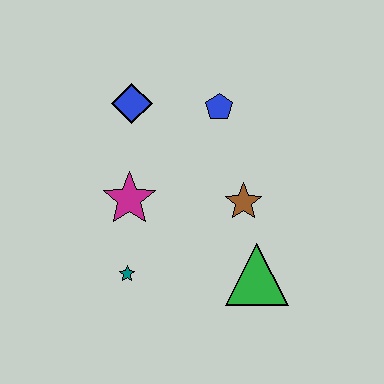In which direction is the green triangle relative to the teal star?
The green triangle is to the right of the teal star.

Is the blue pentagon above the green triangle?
Yes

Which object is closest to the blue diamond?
The blue pentagon is closest to the blue diamond.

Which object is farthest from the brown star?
The blue diamond is farthest from the brown star.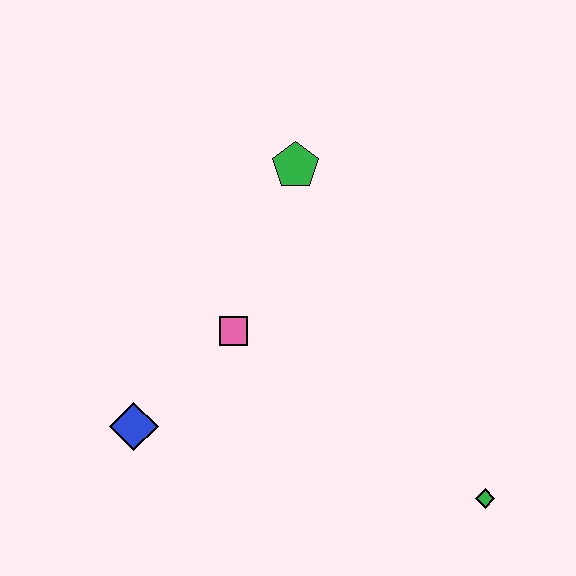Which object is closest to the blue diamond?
The pink square is closest to the blue diamond.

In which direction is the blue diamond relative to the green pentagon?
The blue diamond is below the green pentagon.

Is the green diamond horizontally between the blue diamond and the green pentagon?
No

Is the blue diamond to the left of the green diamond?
Yes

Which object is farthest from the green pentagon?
The green diamond is farthest from the green pentagon.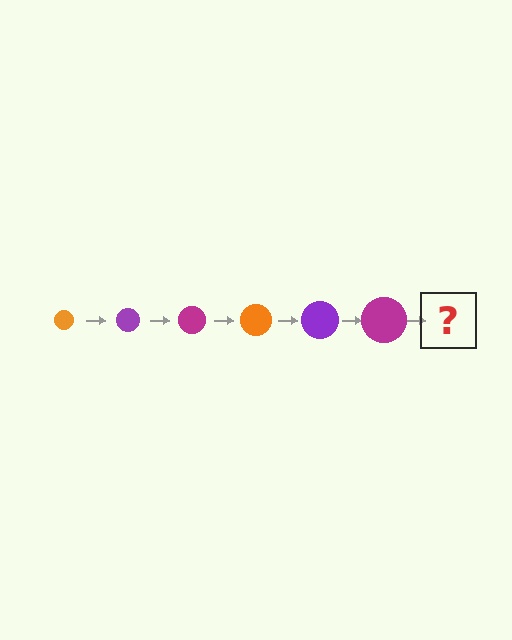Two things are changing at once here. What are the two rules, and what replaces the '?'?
The two rules are that the circle grows larger each step and the color cycles through orange, purple, and magenta. The '?' should be an orange circle, larger than the previous one.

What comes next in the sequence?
The next element should be an orange circle, larger than the previous one.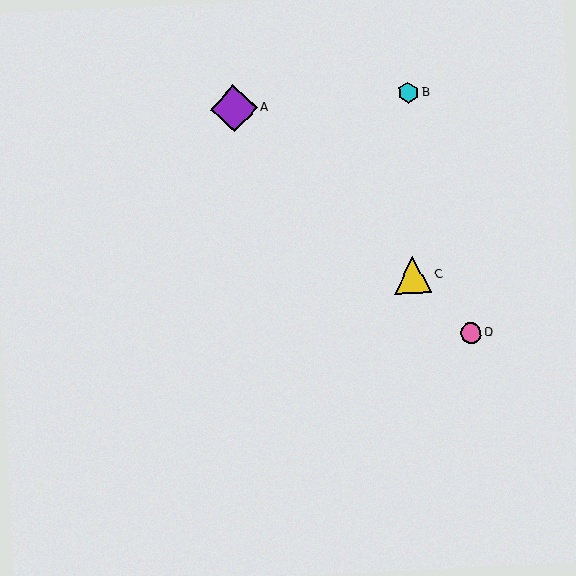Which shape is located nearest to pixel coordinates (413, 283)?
The yellow triangle (labeled C) at (413, 275) is nearest to that location.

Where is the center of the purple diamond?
The center of the purple diamond is at (234, 109).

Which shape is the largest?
The purple diamond (labeled A) is the largest.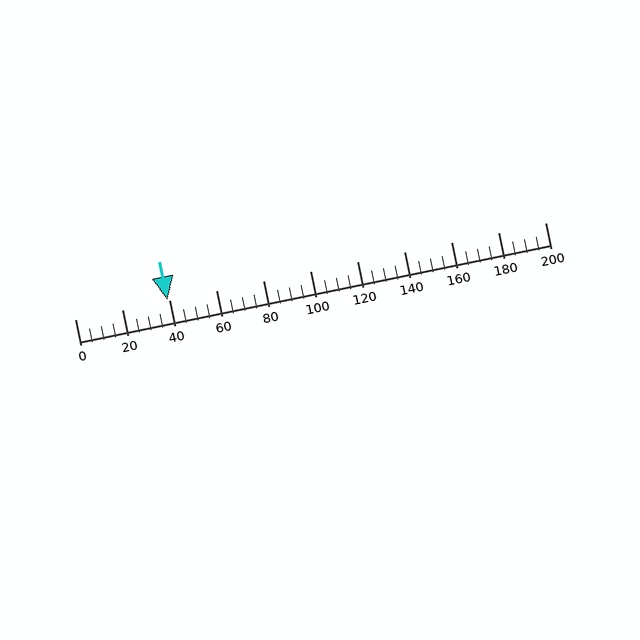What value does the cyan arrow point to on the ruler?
The cyan arrow points to approximately 39.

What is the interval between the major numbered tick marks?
The major tick marks are spaced 20 units apart.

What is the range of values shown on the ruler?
The ruler shows values from 0 to 200.